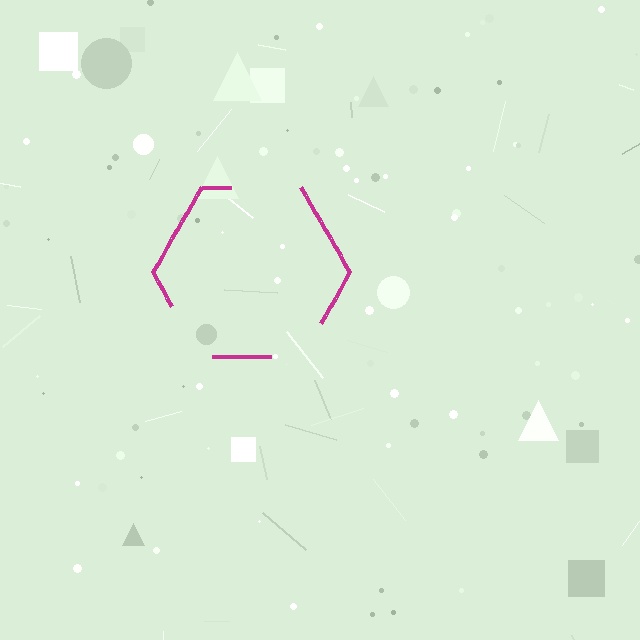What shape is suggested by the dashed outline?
The dashed outline suggests a hexagon.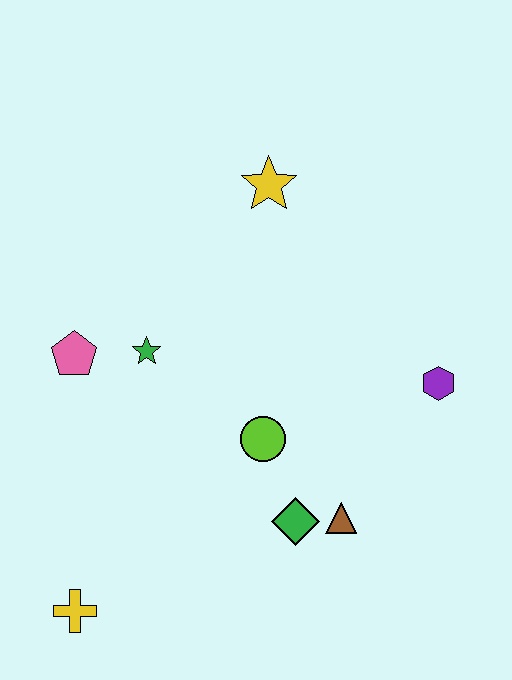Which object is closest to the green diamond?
The brown triangle is closest to the green diamond.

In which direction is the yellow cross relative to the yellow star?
The yellow cross is below the yellow star.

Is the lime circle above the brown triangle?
Yes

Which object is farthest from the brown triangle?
The yellow star is farthest from the brown triangle.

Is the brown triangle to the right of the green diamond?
Yes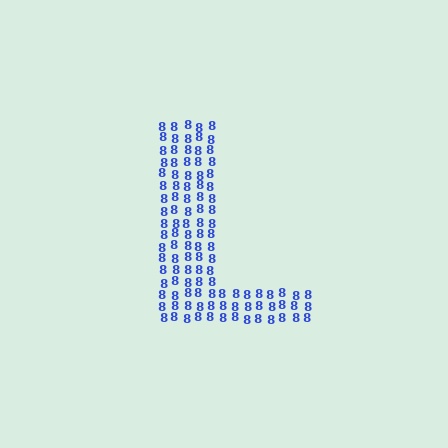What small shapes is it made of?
It is made of small digit 8's.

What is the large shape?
The large shape is the letter L.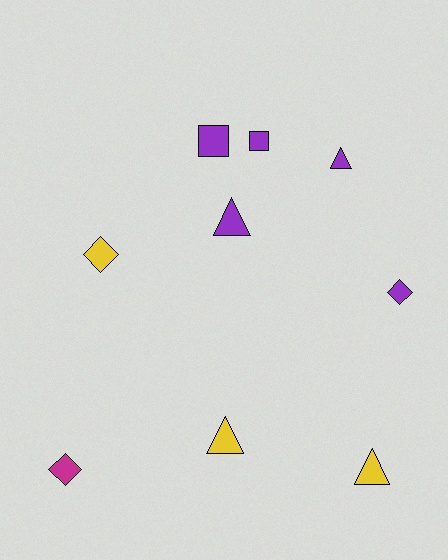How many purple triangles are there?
There are 2 purple triangles.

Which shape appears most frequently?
Triangle, with 4 objects.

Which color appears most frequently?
Purple, with 5 objects.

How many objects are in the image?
There are 9 objects.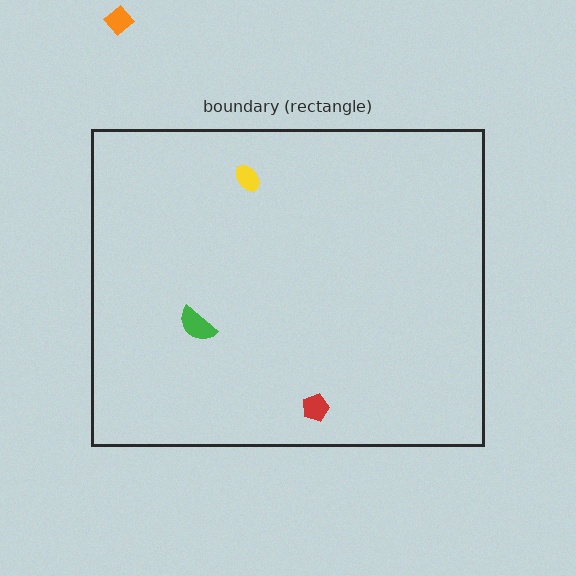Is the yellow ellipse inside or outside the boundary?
Inside.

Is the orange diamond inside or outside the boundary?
Outside.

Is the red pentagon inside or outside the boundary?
Inside.